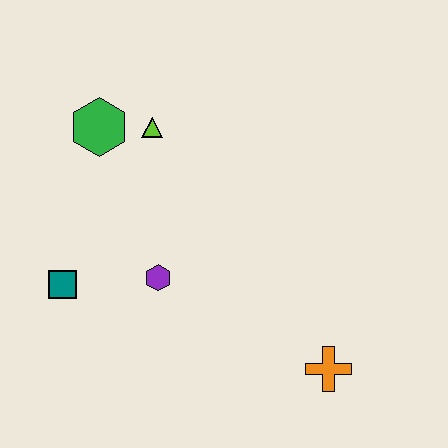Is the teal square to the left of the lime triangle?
Yes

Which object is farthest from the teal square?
The orange cross is farthest from the teal square.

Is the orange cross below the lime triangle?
Yes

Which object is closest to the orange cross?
The purple hexagon is closest to the orange cross.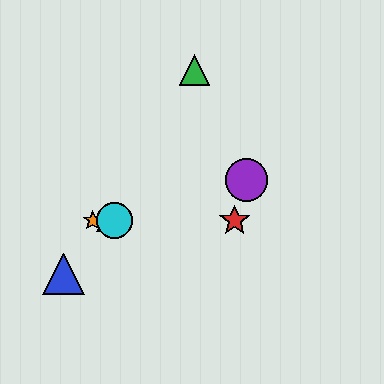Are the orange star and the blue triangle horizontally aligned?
No, the orange star is at y≈221 and the blue triangle is at y≈274.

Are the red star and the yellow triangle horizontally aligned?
Yes, both are at y≈221.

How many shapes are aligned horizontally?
4 shapes (the red star, the yellow triangle, the orange star, the cyan circle) are aligned horizontally.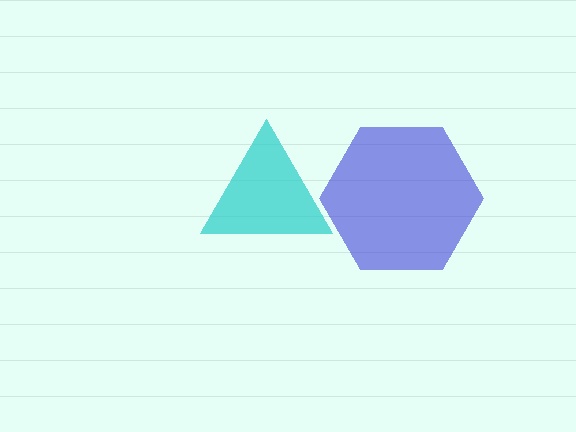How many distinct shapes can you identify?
There are 2 distinct shapes: a blue hexagon, a cyan triangle.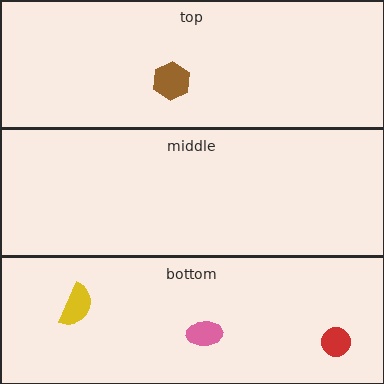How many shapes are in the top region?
1.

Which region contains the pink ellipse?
The bottom region.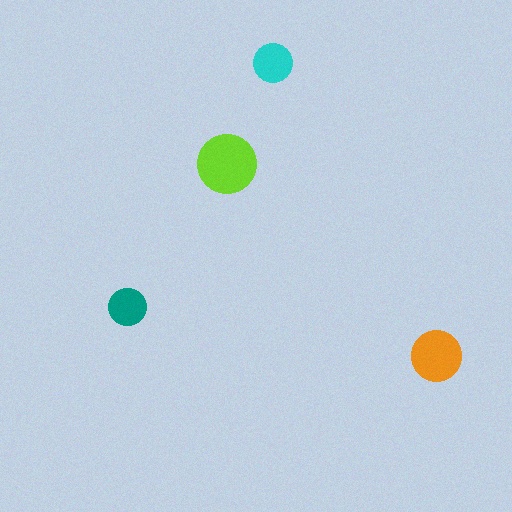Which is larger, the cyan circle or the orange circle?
The orange one.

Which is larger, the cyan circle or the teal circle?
The cyan one.